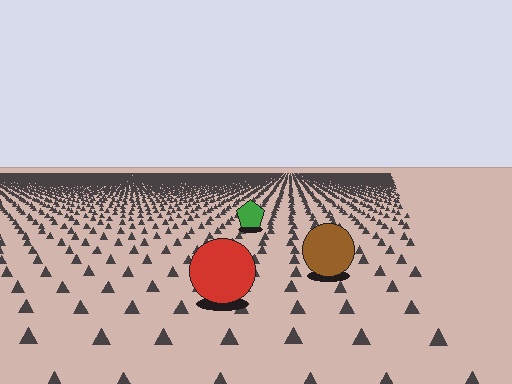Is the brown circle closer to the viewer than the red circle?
No. The red circle is closer — you can tell from the texture gradient: the ground texture is coarser near it.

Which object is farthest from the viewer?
The green pentagon is farthest from the viewer. It appears smaller and the ground texture around it is denser.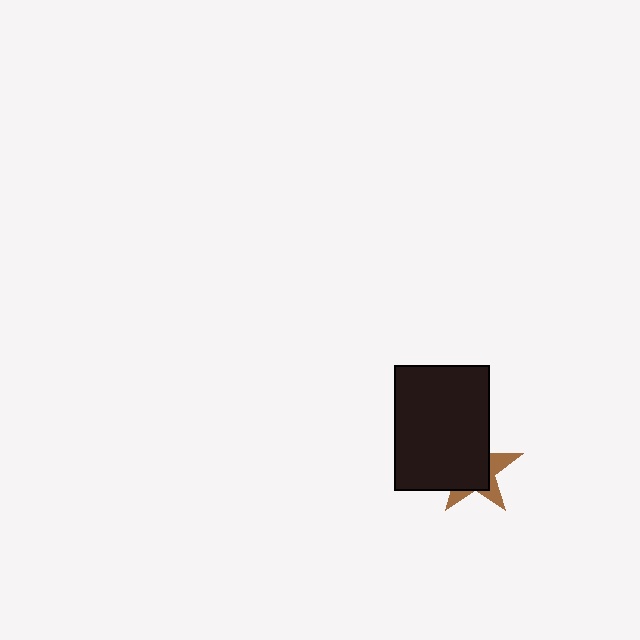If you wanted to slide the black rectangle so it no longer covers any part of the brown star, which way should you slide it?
Slide it toward the upper-left — that is the most direct way to separate the two shapes.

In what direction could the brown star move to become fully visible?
The brown star could move toward the lower-right. That would shift it out from behind the black rectangle entirely.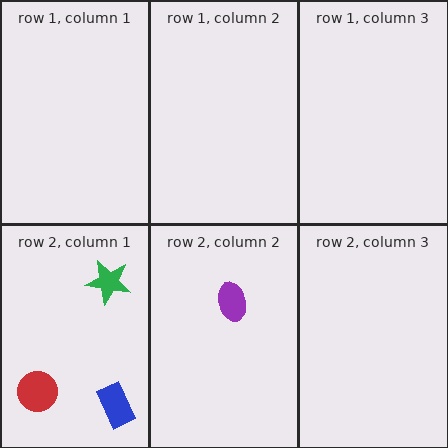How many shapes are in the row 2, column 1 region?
3.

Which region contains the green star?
The row 2, column 1 region.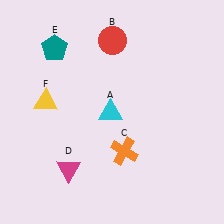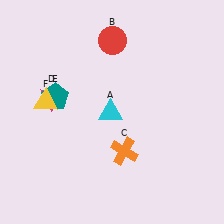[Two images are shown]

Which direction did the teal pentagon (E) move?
The teal pentagon (E) moved down.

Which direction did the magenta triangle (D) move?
The magenta triangle (D) moved up.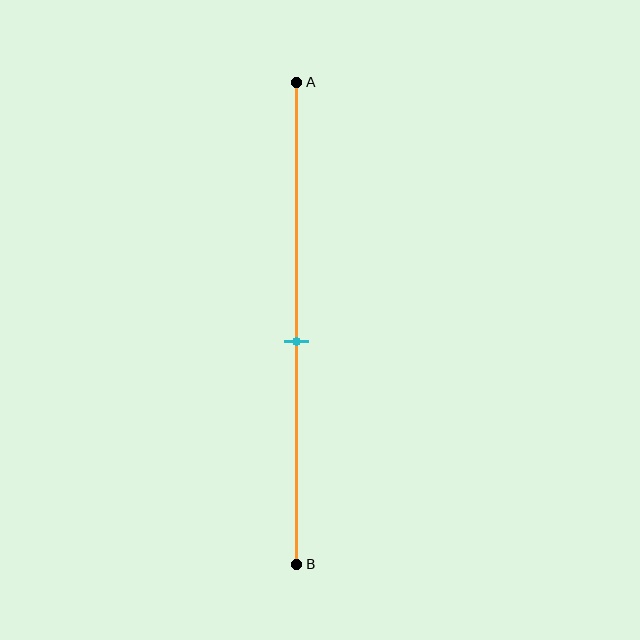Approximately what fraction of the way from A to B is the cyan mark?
The cyan mark is approximately 55% of the way from A to B.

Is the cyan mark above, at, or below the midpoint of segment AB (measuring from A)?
The cyan mark is below the midpoint of segment AB.